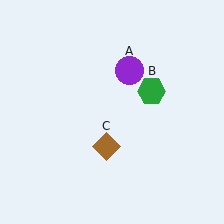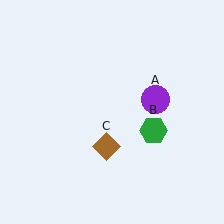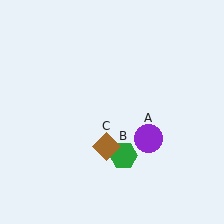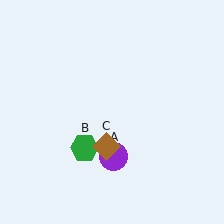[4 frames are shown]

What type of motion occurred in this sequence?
The purple circle (object A), green hexagon (object B) rotated clockwise around the center of the scene.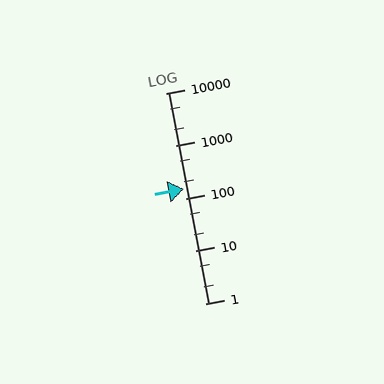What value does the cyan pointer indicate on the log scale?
The pointer indicates approximately 150.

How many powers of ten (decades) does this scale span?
The scale spans 4 decades, from 1 to 10000.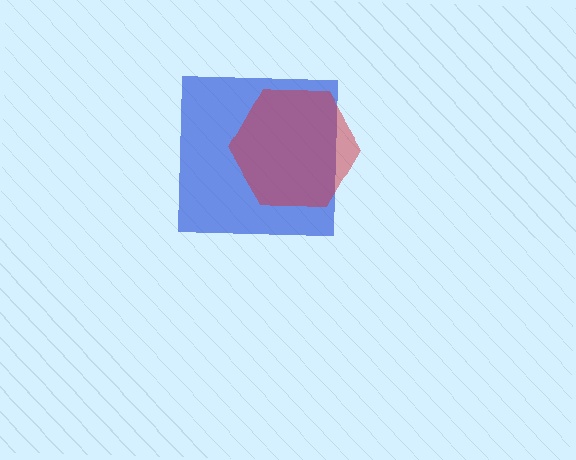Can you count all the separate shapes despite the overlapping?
Yes, there are 2 separate shapes.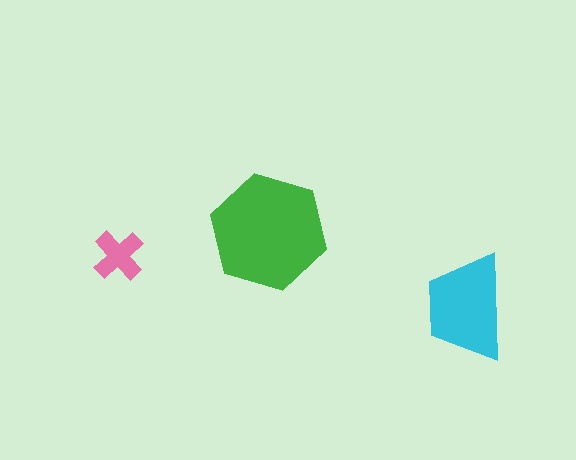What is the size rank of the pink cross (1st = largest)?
3rd.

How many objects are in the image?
There are 3 objects in the image.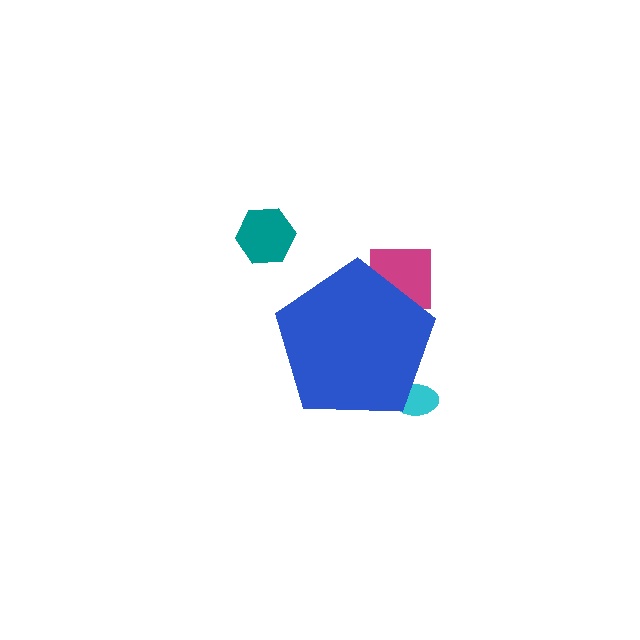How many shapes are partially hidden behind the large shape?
2 shapes are partially hidden.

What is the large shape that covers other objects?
A blue pentagon.